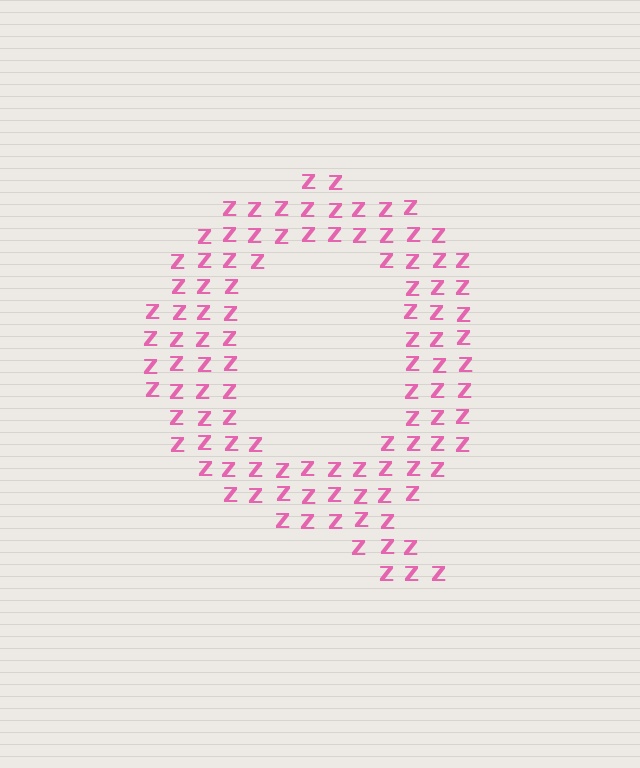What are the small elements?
The small elements are letter Z's.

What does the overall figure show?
The overall figure shows the letter Q.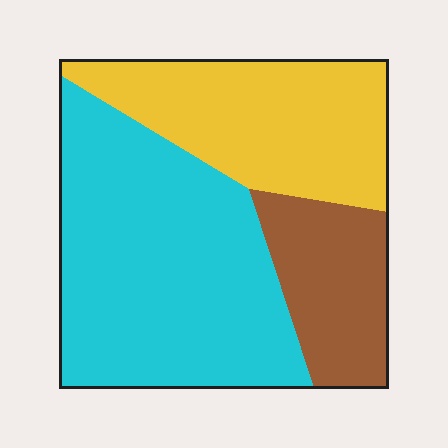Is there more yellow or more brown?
Yellow.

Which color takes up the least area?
Brown, at roughly 20%.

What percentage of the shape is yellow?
Yellow takes up between a quarter and a half of the shape.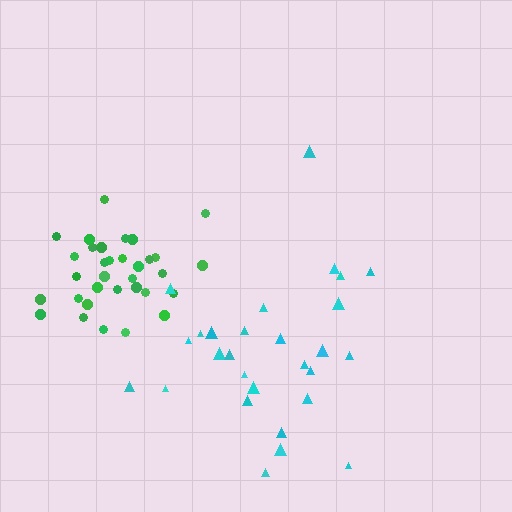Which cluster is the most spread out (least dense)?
Cyan.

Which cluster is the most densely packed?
Green.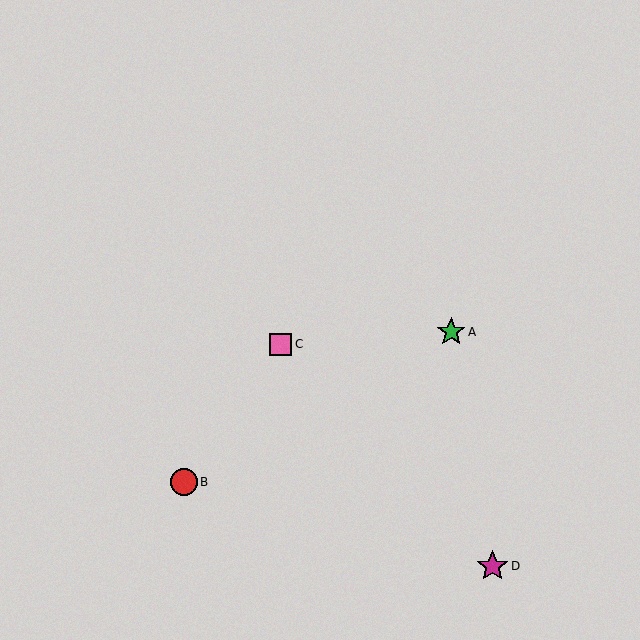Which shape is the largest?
The magenta star (labeled D) is the largest.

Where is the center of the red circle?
The center of the red circle is at (184, 482).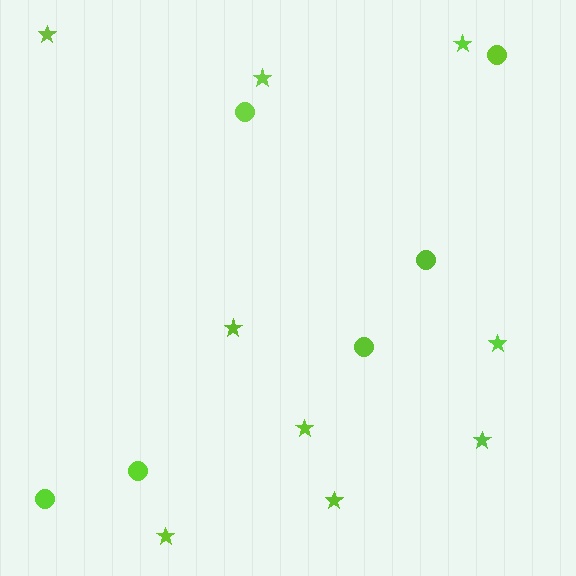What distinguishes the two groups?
There are 2 groups: one group of circles (6) and one group of stars (9).